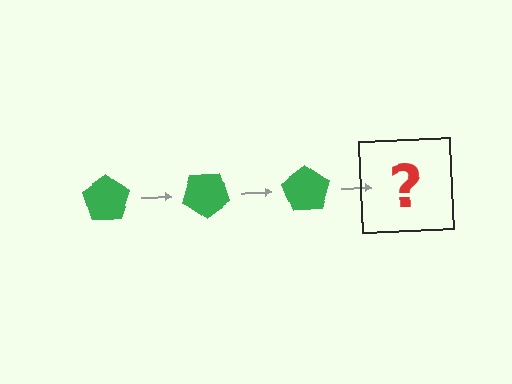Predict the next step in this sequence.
The next step is a green pentagon rotated 105 degrees.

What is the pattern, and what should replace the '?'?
The pattern is that the pentagon rotates 35 degrees each step. The '?' should be a green pentagon rotated 105 degrees.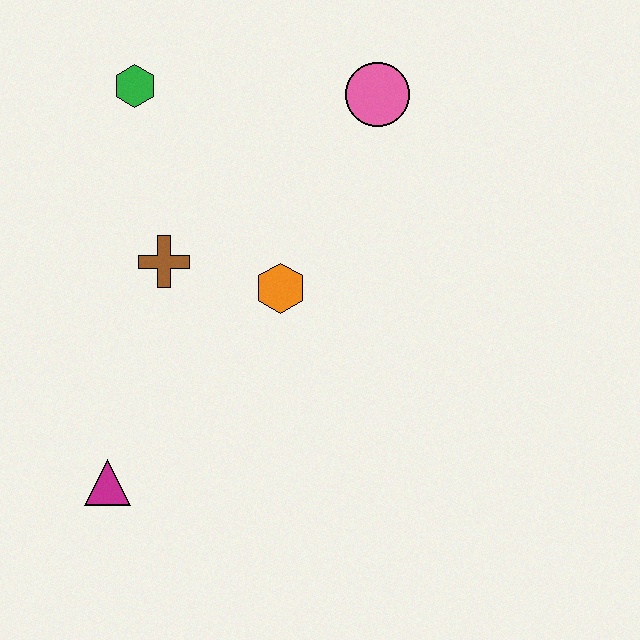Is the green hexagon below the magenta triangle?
No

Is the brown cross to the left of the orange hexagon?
Yes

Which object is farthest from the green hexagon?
The magenta triangle is farthest from the green hexagon.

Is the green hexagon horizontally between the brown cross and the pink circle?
No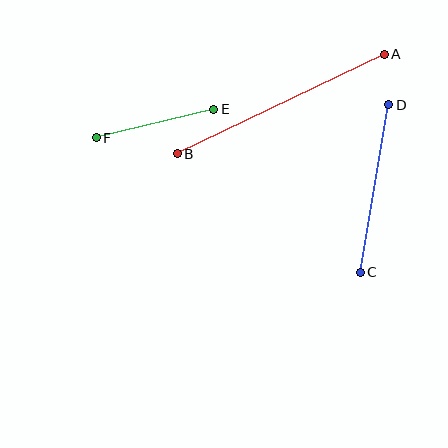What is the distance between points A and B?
The distance is approximately 230 pixels.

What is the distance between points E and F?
The distance is approximately 121 pixels.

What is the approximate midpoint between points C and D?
The midpoint is at approximately (375, 189) pixels.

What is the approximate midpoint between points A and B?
The midpoint is at approximately (281, 104) pixels.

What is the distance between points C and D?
The distance is approximately 170 pixels.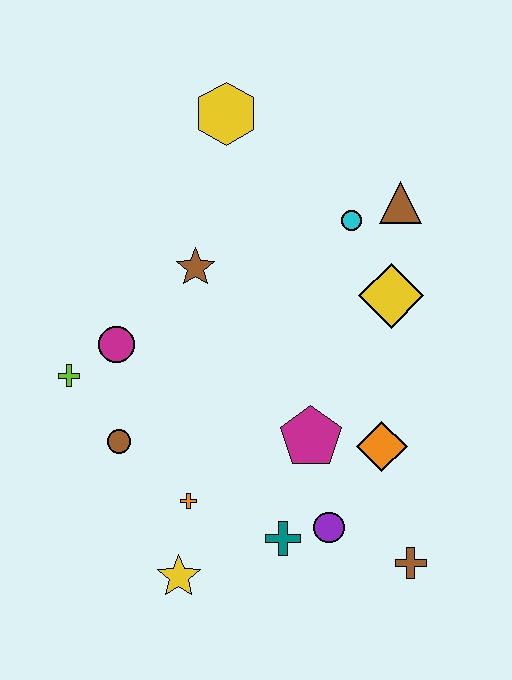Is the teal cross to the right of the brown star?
Yes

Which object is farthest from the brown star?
The brown cross is farthest from the brown star.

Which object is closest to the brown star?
The magenta circle is closest to the brown star.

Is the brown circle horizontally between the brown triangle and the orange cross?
No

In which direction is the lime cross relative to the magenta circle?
The lime cross is to the left of the magenta circle.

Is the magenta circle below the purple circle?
No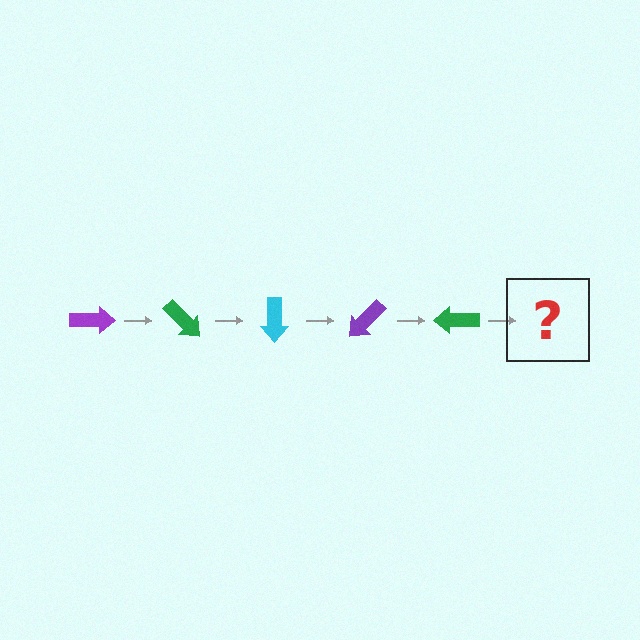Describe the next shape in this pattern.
It should be a cyan arrow, rotated 225 degrees from the start.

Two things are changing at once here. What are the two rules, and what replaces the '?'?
The two rules are that it rotates 45 degrees each step and the color cycles through purple, green, and cyan. The '?' should be a cyan arrow, rotated 225 degrees from the start.